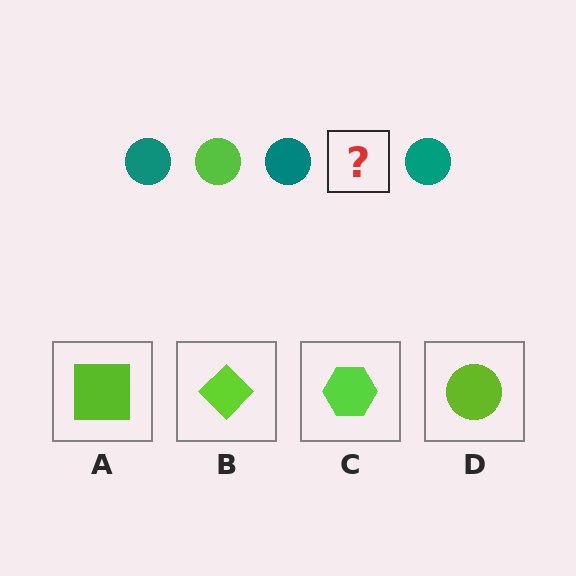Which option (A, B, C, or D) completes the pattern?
D.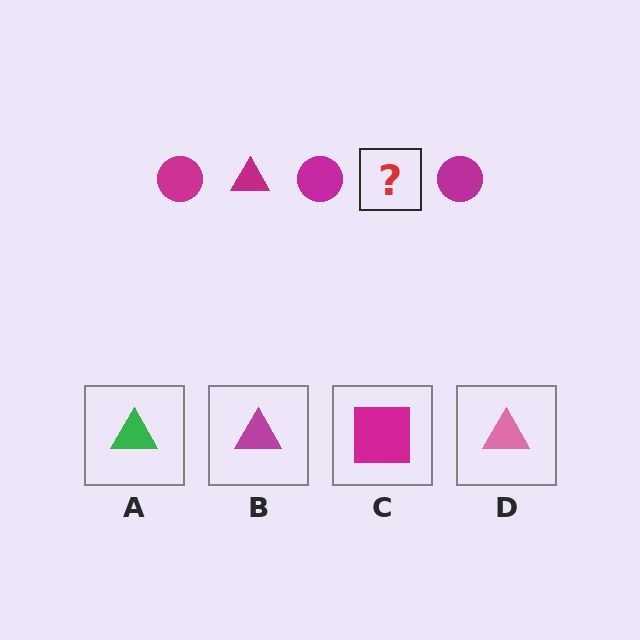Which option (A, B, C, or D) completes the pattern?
B.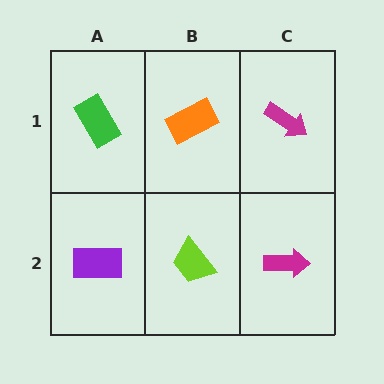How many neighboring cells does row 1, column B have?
3.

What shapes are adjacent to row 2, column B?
An orange rectangle (row 1, column B), a purple rectangle (row 2, column A), a magenta arrow (row 2, column C).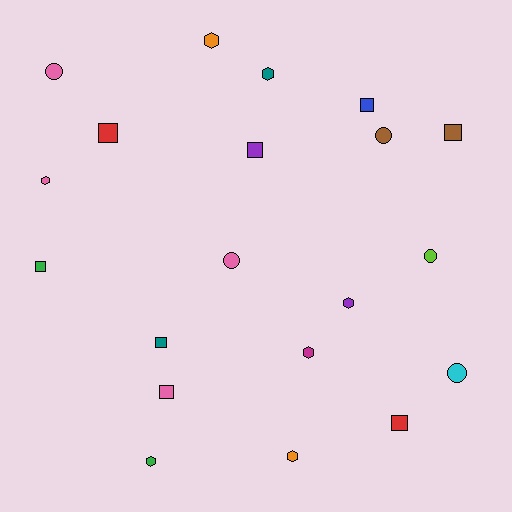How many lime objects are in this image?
There is 1 lime object.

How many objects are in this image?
There are 20 objects.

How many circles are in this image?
There are 5 circles.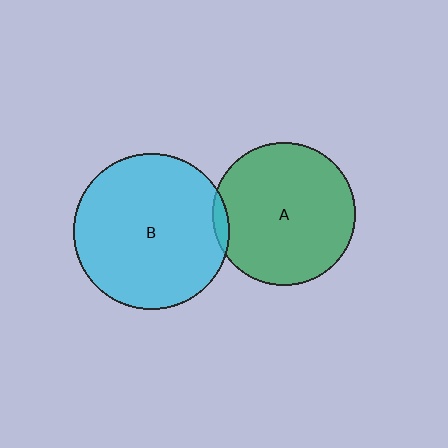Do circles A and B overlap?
Yes.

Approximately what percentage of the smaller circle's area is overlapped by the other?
Approximately 5%.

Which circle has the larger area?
Circle B (cyan).